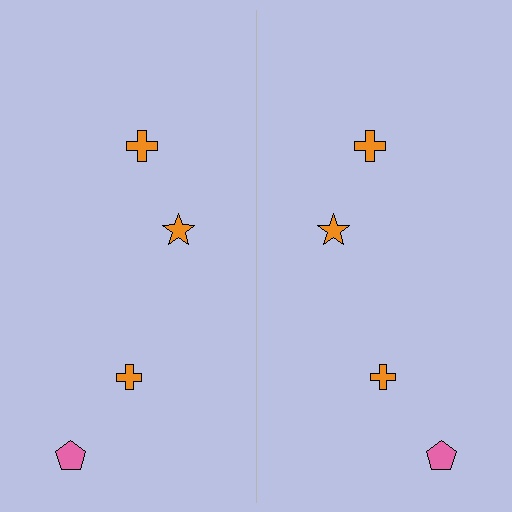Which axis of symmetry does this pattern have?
The pattern has a vertical axis of symmetry running through the center of the image.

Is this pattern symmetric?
Yes, this pattern has bilateral (reflection) symmetry.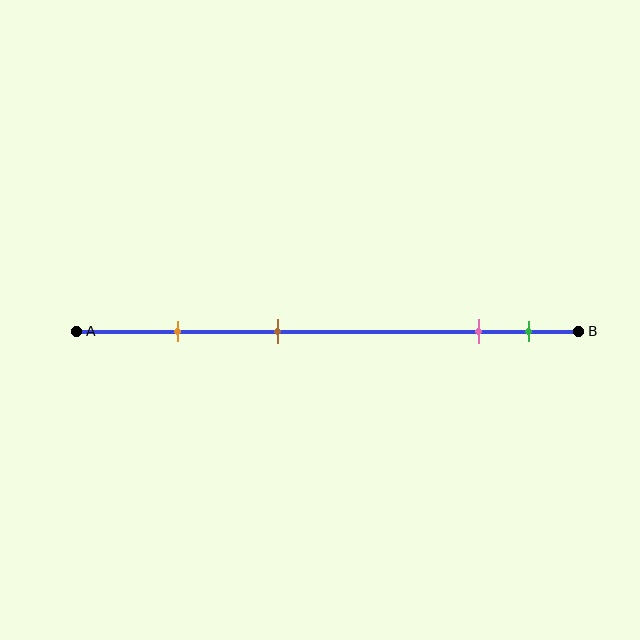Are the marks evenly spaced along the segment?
No, the marks are not evenly spaced.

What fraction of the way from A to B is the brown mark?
The brown mark is approximately 40% (0.4) of the way from A to B.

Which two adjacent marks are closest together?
The pink and green marks are the closest adjacent pair.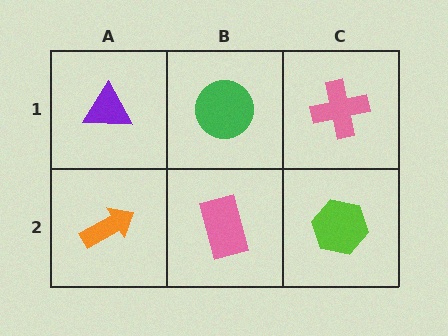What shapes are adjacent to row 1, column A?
An orange arrow (row 2, column A), a green circle (row 1, column B).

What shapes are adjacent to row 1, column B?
A pink rectangle (row 2, column B), a purple triangle (row 1, column A), a pink cross (row 1, column C).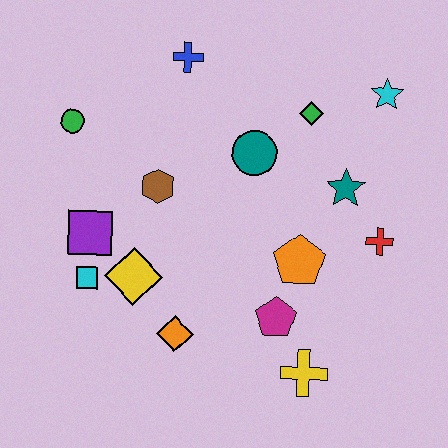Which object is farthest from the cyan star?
The cyan square is farthest from the cyan star.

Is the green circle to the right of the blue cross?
No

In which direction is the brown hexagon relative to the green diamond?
The brown hexagon is to the left of the green diamond.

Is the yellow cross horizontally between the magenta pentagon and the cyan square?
No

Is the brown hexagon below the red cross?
No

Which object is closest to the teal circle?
The green diamond is closest to the teal circle.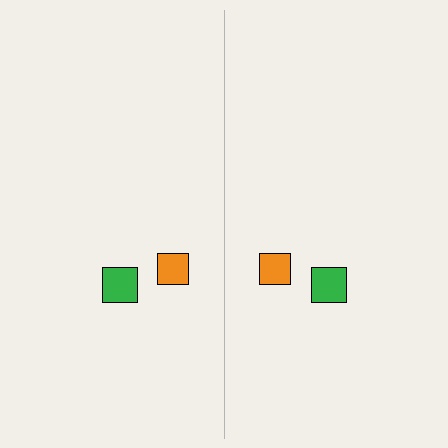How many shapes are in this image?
There are 4 shapes in this image.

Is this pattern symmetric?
Yes, this pattern has bilateral (reflection) symmetry.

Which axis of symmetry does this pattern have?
The pattern has a vertical axis of symmetry running through the center of the image.